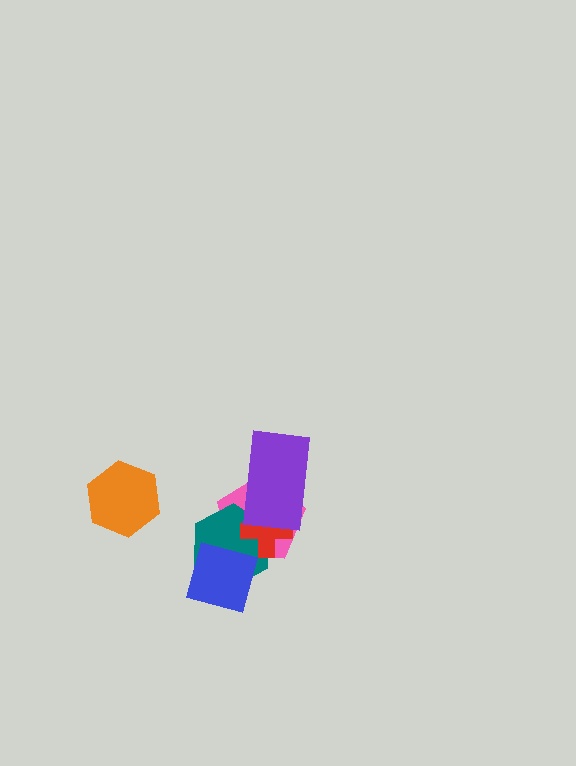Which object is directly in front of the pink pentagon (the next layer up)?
The teal hexagon is directly in front of the pink pentagon.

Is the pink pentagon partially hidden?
Yes, it is partially covered by another shape.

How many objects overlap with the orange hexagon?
0 objects overlap with the orange hexagon.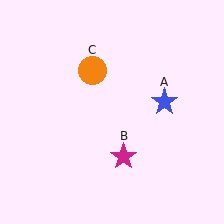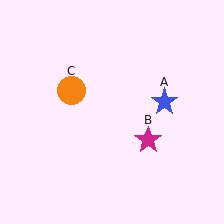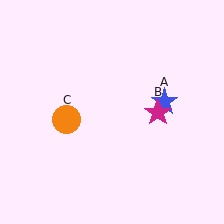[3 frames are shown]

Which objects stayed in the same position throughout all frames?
Blue star (object A) remained stationary.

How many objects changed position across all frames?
2 objects changed position: magenta star (object B), orange circle (object C).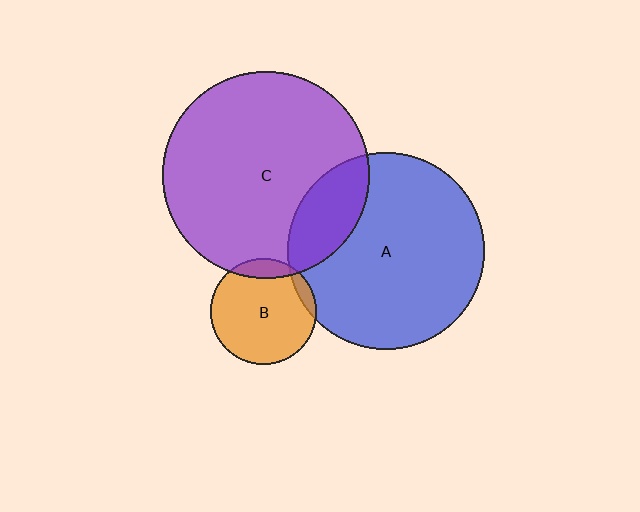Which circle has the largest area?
Circle C (purple).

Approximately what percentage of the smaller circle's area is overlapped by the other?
Approximately 10%.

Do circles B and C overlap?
Yes.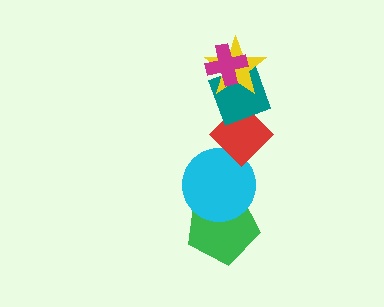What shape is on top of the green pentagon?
The cyan circle is on top of the green pentagon.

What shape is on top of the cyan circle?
The red diamond is on top of the cyan circle.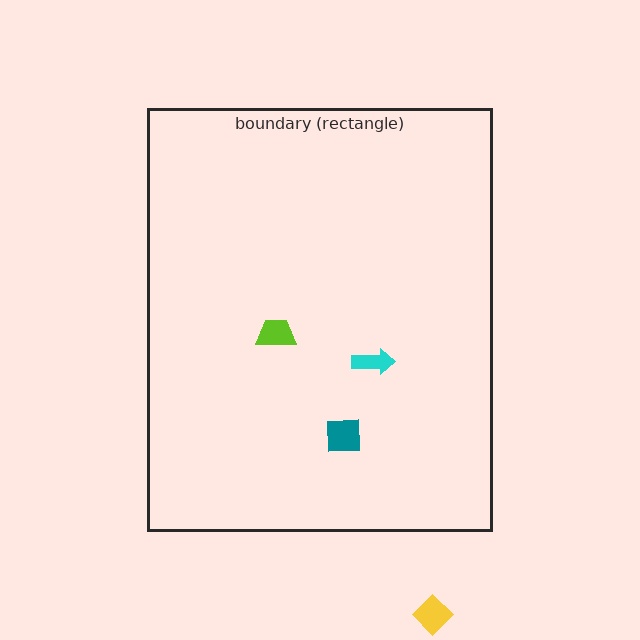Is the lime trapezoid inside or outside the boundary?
Inside.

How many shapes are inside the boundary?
3 inside, 1 outside.